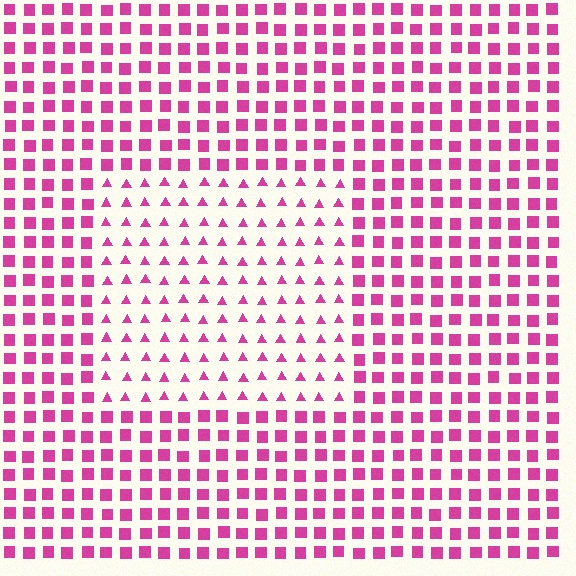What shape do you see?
I see a rectangle.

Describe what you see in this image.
The image is filled with small magenta elements arranged in a uniform grid. A rectangle-shaped region contains triangles, while the surrounding area contains squares. The boundary is defined purely by the change in element shape.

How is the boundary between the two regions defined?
The boundary is defined by a change in element shape: triangles inside vs. squares outside. All elements share the same color and spacing.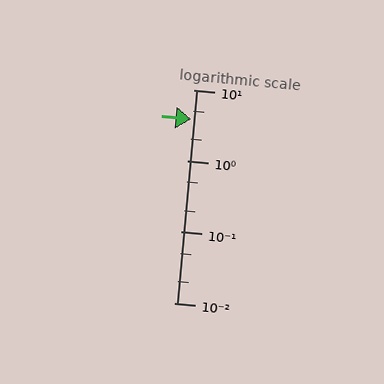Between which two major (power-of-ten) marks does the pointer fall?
The pointer is between 1 and 10.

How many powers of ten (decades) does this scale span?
The scale spans 3 decades, from 0.01 to 10.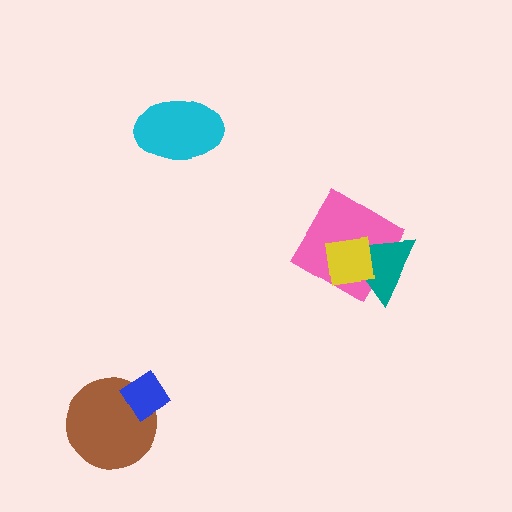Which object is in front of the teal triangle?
The yellow square is in front of the teal triangle.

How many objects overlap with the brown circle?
1 object overlaps with the brown circle.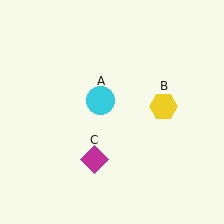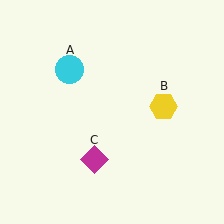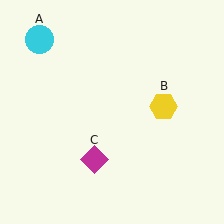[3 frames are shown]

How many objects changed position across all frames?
1 object changed position: cyan circle (object A).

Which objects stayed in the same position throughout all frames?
Yellow hexagon (object B) and magenta diamond (object C) remained stationary.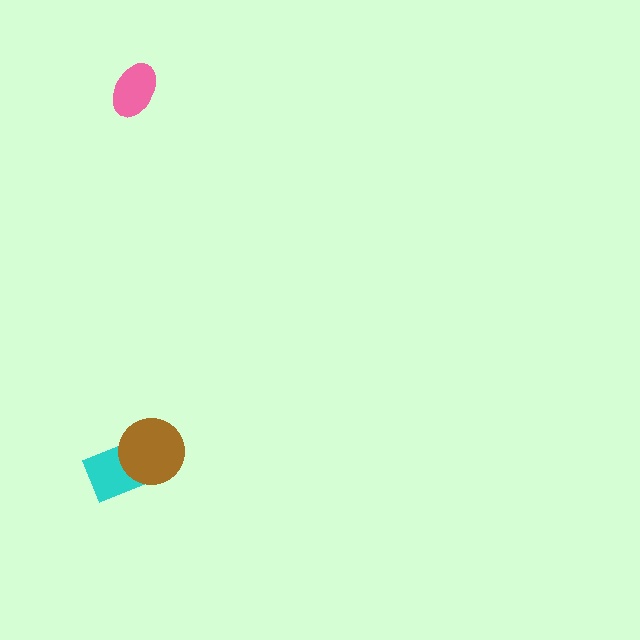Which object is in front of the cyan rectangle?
The brown circle is in front of the cyan rectangle.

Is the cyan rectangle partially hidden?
Yes, it is partially covered by another shape.